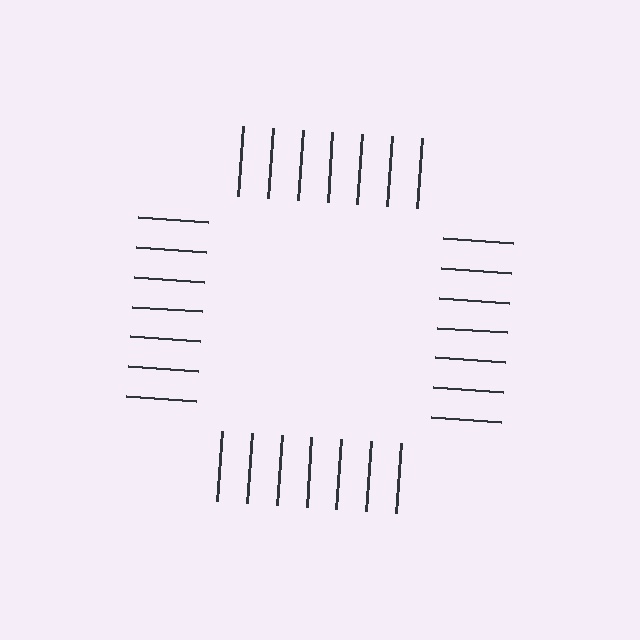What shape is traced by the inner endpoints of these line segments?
An illusory square — the line segments terminate on its edges but no continuous stroke is drawn.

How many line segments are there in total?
28 — 7 along each of the 4 edges.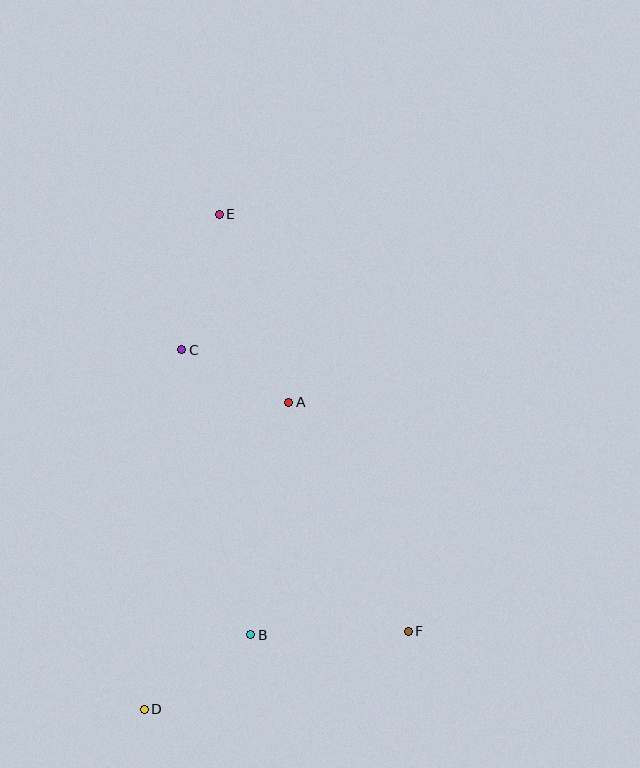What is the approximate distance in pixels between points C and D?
The distance between C and D is approximately 362 pixels.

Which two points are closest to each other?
Points A and C are closest to each other.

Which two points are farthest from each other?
Points D and E are farthest from each other.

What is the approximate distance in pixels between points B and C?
The distance between B and C is approximately 293 pixels.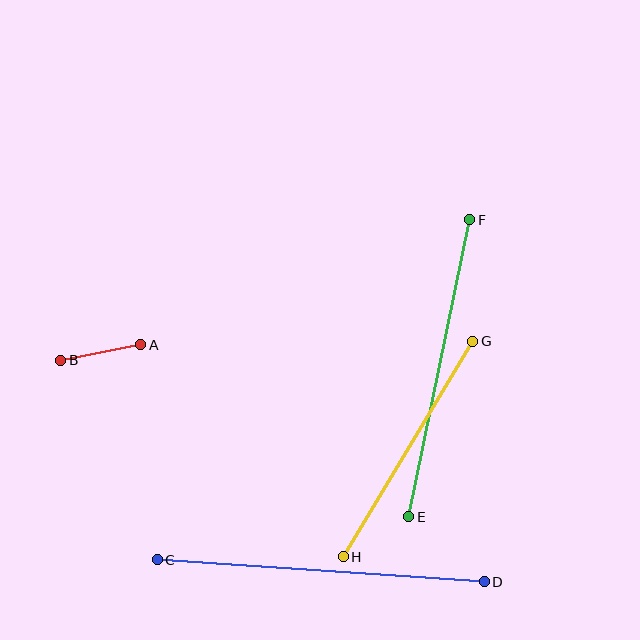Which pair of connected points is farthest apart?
Points C and D are farthest apart.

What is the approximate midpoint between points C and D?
The midpoint is at approximately (321, 571) pixels.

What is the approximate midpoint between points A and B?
The midpoint is at approximately (101, 353) pixels.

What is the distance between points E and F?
The distance is approximately 303 pixels.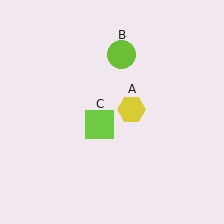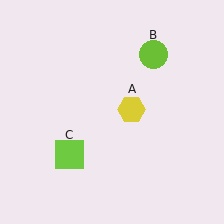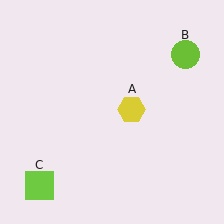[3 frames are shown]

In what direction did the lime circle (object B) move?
The lime circle (object B) moved right.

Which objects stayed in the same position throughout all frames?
Yellow hexagon (object A) remained stationary.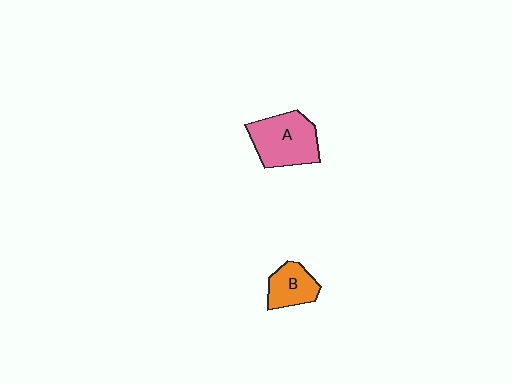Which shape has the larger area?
Shape A (pink).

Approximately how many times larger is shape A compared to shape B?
Approximately 1.7 times.